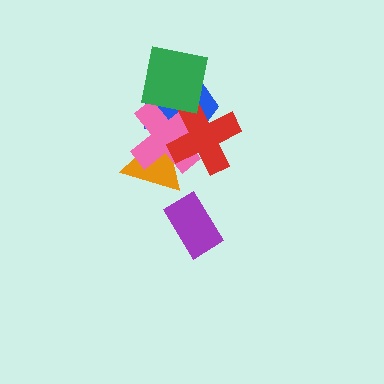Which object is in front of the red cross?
The green square is in front of the red cross.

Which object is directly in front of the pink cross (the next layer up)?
The red cross is directly in front of the pink cross.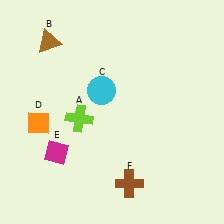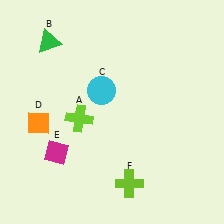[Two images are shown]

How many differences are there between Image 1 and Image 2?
There are 2 differences between the two images.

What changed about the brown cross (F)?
In Image 1, F is brown. In Image 2, it changed to lime.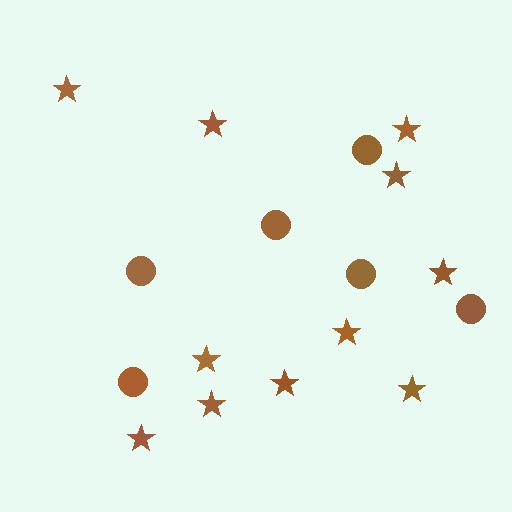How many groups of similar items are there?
There are 2 groups: one group of stars (11) and one group of circles (6).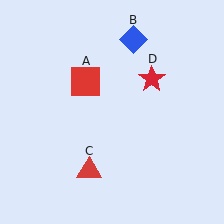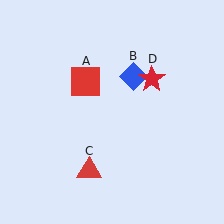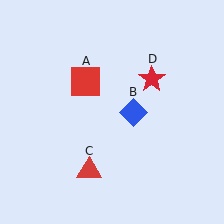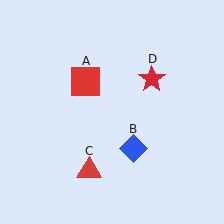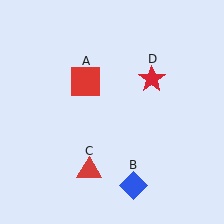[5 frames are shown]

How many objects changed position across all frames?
1 object changed position: blue diamond (object B).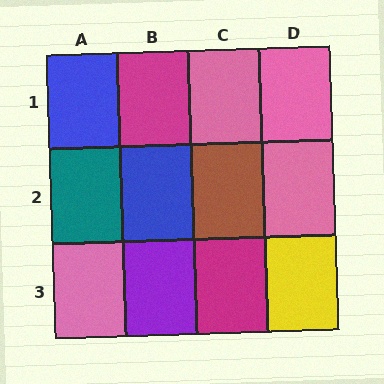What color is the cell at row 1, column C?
Pink.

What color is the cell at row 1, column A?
Blue.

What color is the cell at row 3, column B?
Purple.